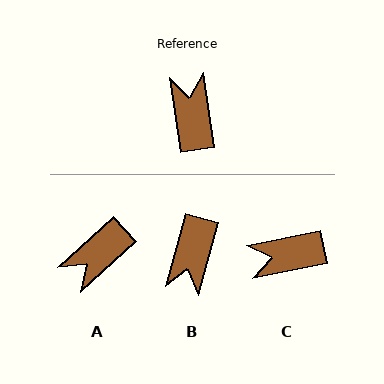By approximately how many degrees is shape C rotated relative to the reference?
Approximately 94 degrees counter-clockwise.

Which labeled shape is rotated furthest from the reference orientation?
B, about 156 degrees away.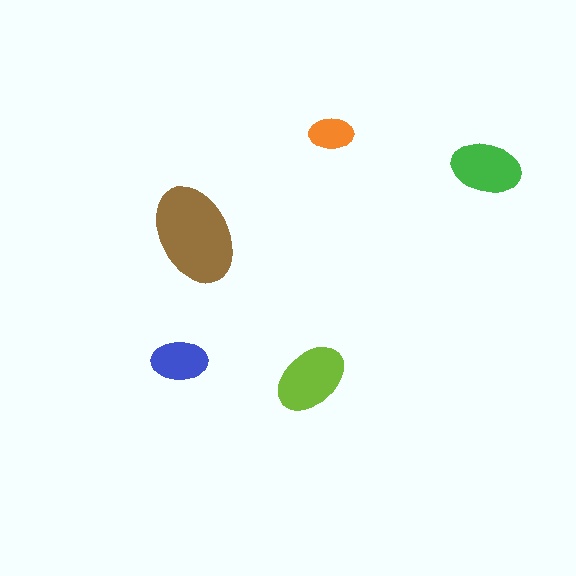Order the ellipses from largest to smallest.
the brown one, the lime one, the green one, the blue one, the orange one.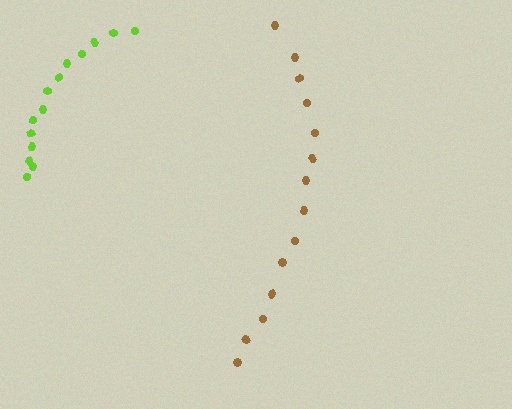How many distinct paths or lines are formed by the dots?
There are 2 distinct paths.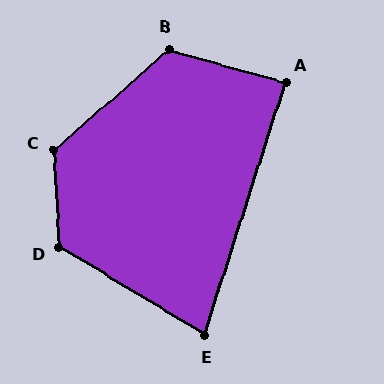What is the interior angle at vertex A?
Approximately 88 degrees (approximately right).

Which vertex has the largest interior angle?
C, at approximately 128 degrees.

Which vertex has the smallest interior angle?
E, at approximately 77 degrees.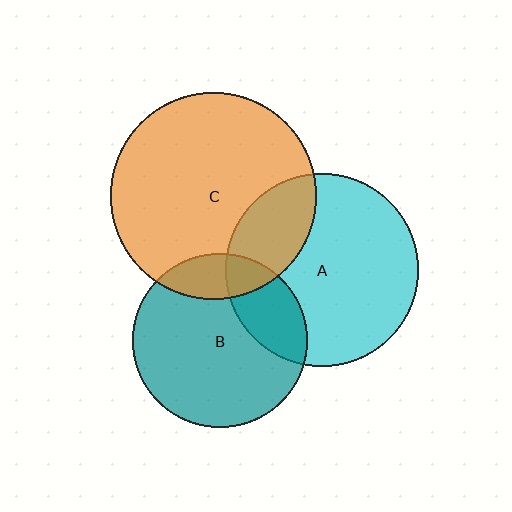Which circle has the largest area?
Circle C (orange).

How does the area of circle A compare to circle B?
Approximately 1.2 times.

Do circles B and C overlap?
Yes.